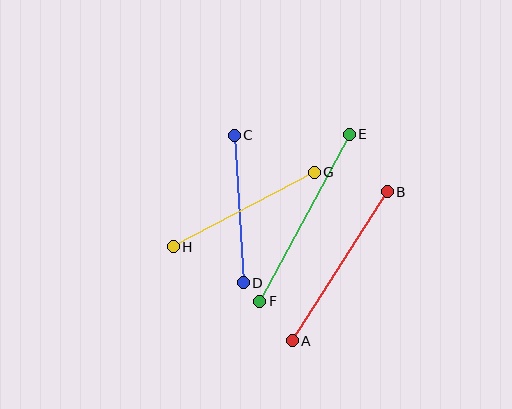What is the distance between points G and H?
The distance is approximately 160 pixels.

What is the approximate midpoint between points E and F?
The midpoint is at approximately (304, 218) pixels.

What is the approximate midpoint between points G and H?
The midpoint is at approximately (244, 209) pixels.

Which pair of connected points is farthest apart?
Points E and F are farthest apart.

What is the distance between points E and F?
The distance is approximately 189 pixels.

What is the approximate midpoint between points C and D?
The midpoint is at approximately (239, 209) pixels.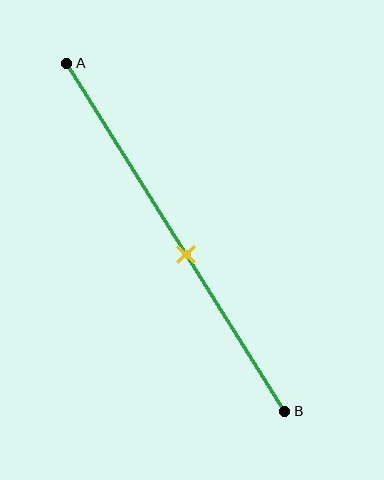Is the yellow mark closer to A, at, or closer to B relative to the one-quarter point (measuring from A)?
The yellow mark is closer to point B than the one-quarter point of segment AB.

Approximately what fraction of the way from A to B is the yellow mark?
The yellow mark is approximately 55% of the way from A to B.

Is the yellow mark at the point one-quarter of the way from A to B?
No, the mark is at about 55% from A, not at the 25% one-quarter point.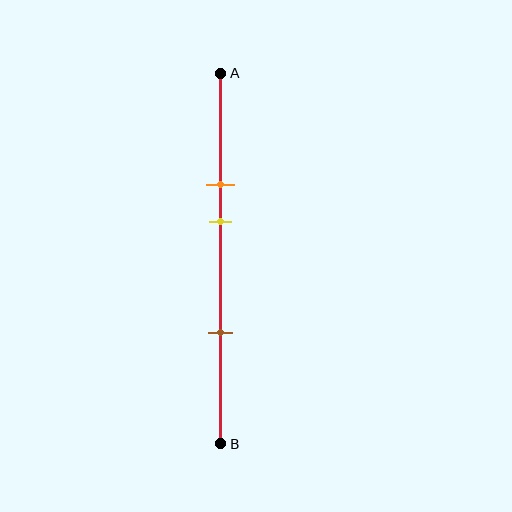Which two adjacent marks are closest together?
The orange and yellow marks are the closest adjacent pair.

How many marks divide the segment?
There are 3 marks dividing the segment.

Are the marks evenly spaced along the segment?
No, the marks are not evenly spaced.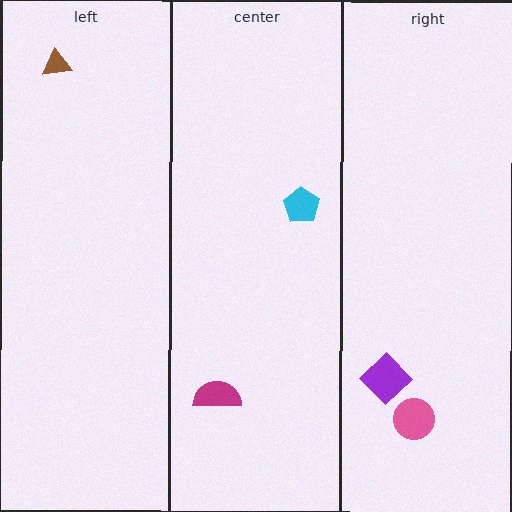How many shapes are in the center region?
2.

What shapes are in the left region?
The brown triangle.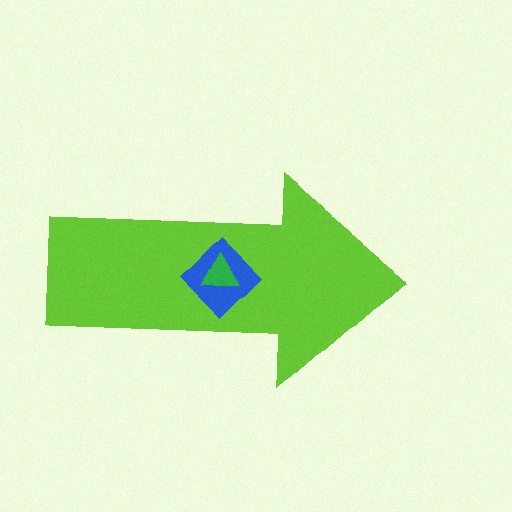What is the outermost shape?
The lime arrow.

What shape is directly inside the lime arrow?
The blue diamond.